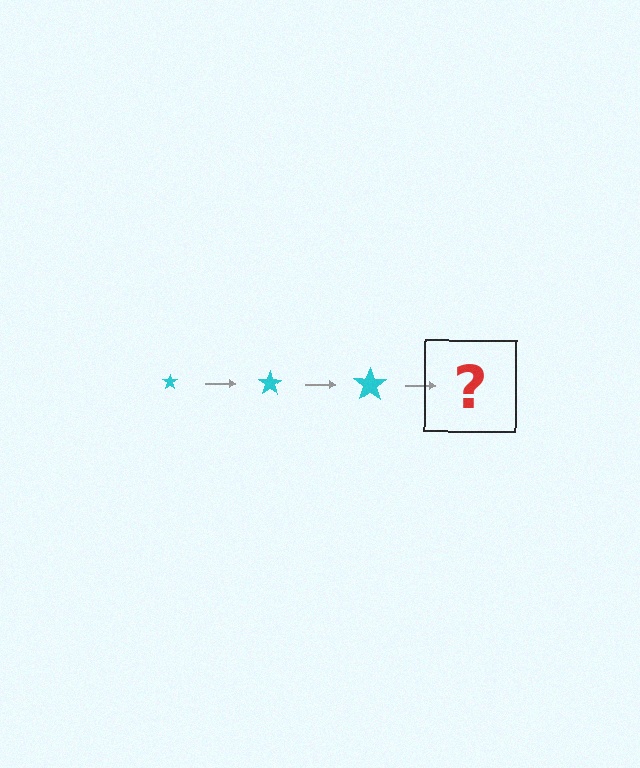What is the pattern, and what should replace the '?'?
The pattern is that the star gets progressively larger each step. The '?' should be a cyan star, larger than the previous one.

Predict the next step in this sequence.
The next step is a cyan star, larger than the previous one.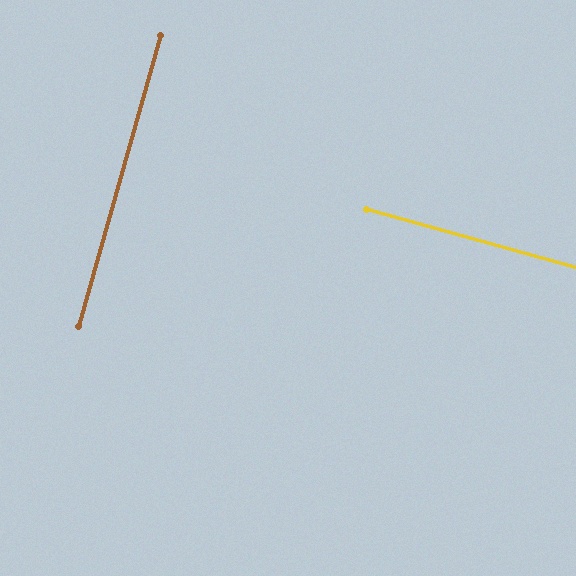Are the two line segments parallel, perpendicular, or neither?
Perpendicular — they meet at approximately 90°.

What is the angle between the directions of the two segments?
Approximately 90 degrees.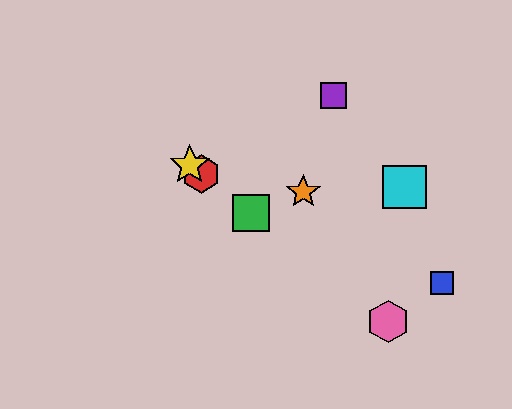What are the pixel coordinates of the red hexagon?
The red hexagon is at (201, 174).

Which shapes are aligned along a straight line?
The red hexagon, the green square, the yellow star, the pink hexagon are aligned along a straight line.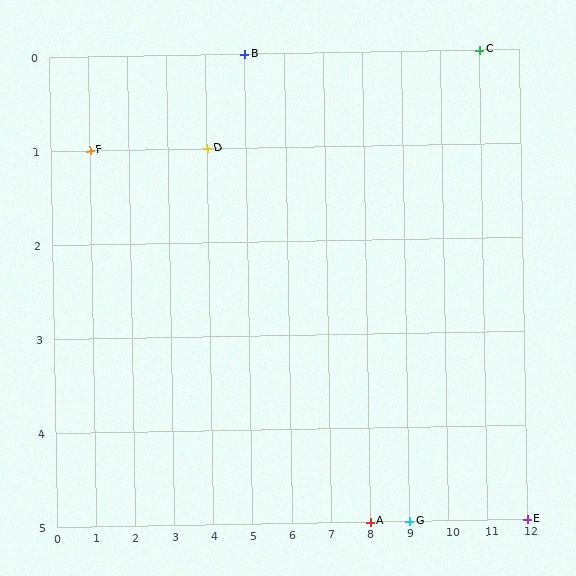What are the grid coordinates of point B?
Point B is at grid coordinates (5, 0).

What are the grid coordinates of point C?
Point C is at grid coordinates (11, 0).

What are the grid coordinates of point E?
Point E is at grid coordinates (12, 5).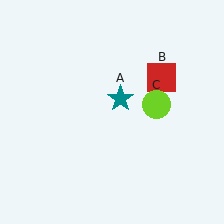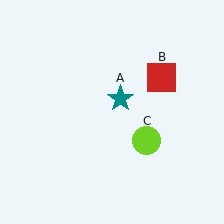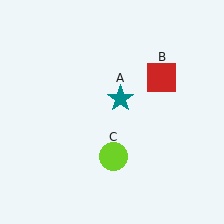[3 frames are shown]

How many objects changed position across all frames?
1 object changed position: lime circle (object C).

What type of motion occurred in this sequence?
The lime circle (object C) rotated clockwise around the center of the scene.